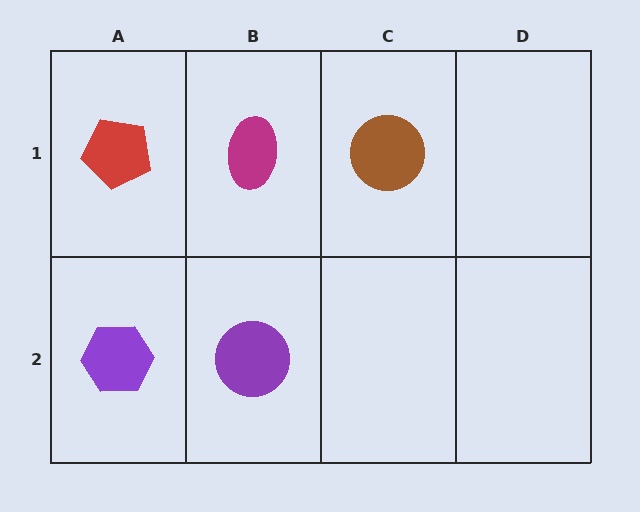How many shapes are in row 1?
3 shapes.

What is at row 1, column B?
A magenta ellipse.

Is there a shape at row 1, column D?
No, that cell is empty.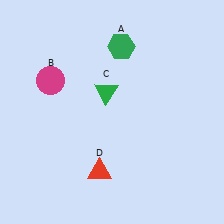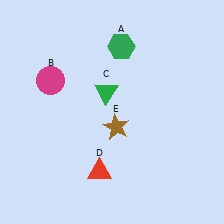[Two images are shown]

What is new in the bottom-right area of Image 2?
A brown star (E) was added in the bottom-right area of Image 2.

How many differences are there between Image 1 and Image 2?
There is 1 difference between the two images.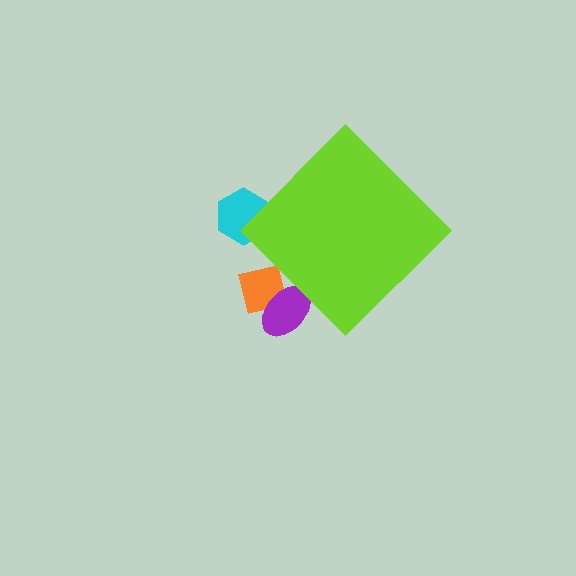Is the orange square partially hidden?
Yes, the orange square is partially hidden behind the lime diamond.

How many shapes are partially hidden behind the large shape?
3 shapes are partially hidden.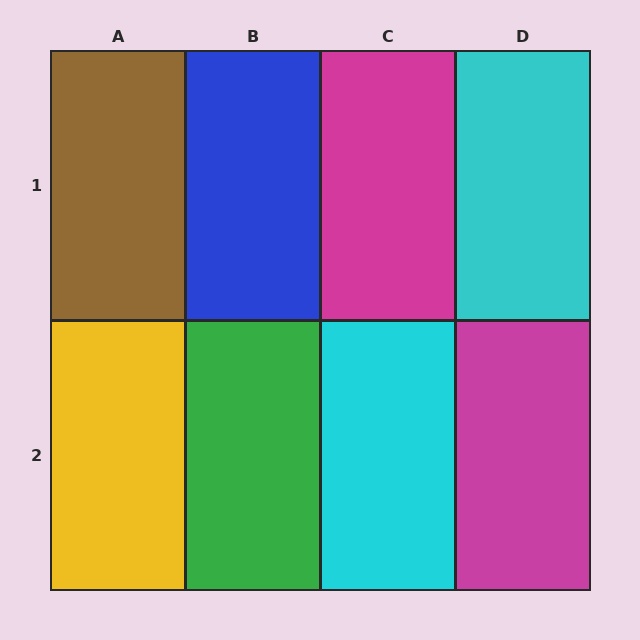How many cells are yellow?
1 cell is yellow.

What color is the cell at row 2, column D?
Magenta.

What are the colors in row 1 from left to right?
Brown, blue, magenta, cyan.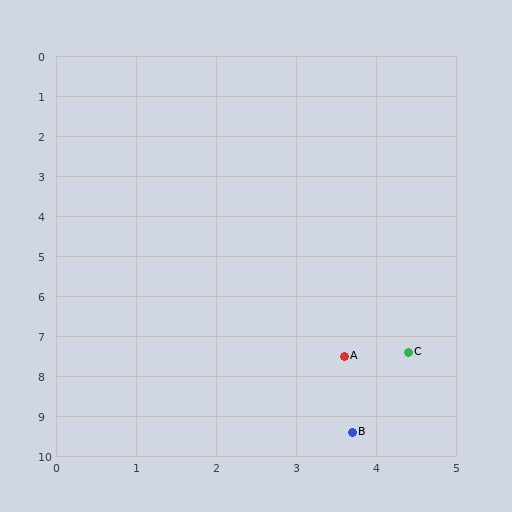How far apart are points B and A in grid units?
Points B and A are about 1.9 grid units apart.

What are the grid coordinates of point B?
Point B is at approximately (3.7, 9.4).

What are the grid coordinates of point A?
Point A is at approximately (3.6, 7.5).